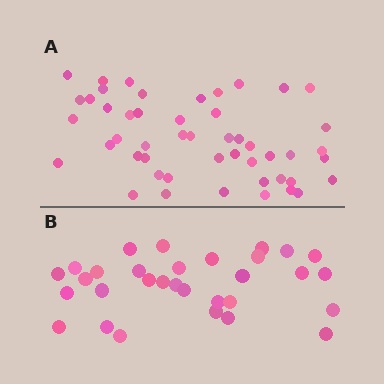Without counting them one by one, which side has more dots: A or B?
Region A (the top region) has more dots.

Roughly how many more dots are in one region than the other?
Region A has approximately 20 more dots than region B.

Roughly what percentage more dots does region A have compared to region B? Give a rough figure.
About 60% more.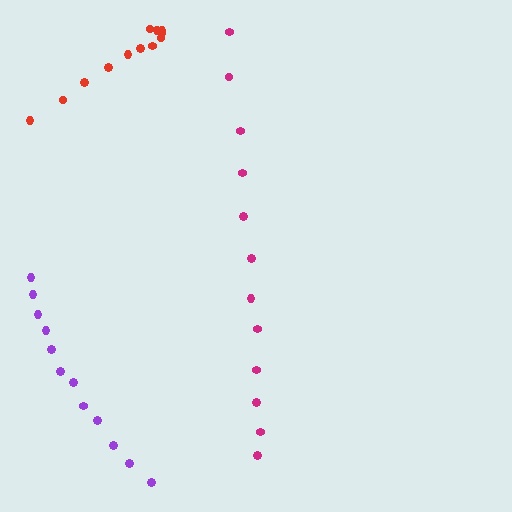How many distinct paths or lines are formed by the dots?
There are 3 distinct paths.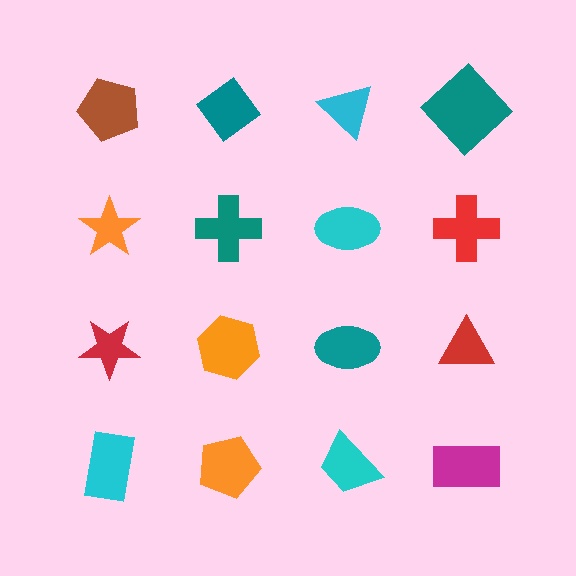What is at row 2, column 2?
A teal cross.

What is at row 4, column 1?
A cyan rectangle.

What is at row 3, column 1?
A red star.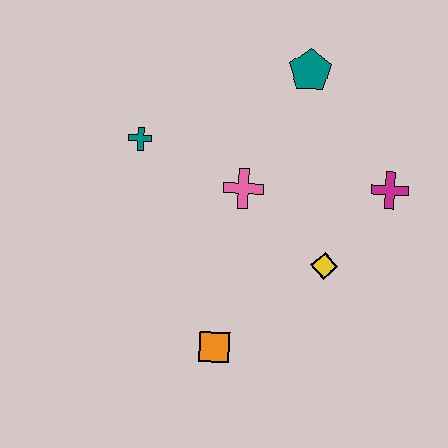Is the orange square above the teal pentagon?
No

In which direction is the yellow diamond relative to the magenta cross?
The yellow diamond is below the magenta cross.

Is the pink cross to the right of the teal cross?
Yes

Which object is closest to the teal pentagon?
The pink cross is closest to the teal pentagon.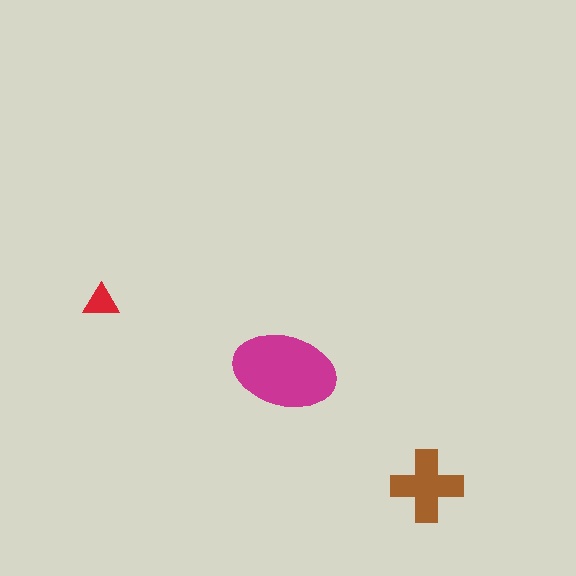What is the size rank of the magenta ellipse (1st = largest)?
1st.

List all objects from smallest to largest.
The red triangle, the brown cross, the magenta ellipse.